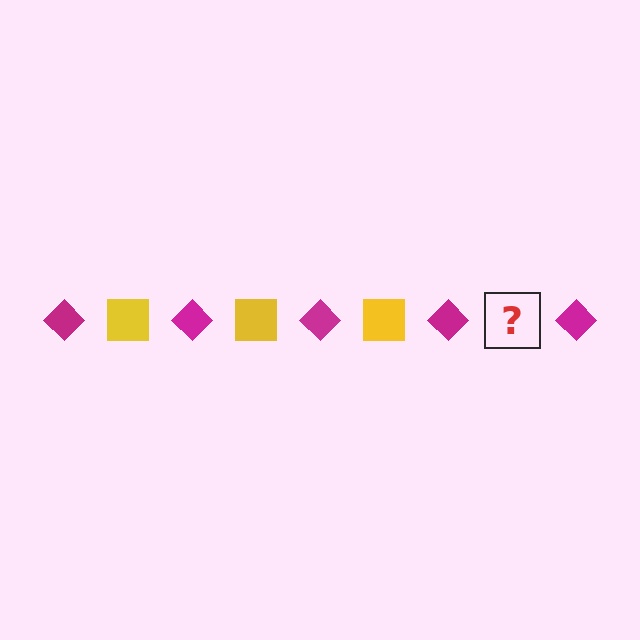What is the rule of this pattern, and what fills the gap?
The rule is that the pattern alternates between magenta diamond and yellow square. The gap should be filled with a yellow square.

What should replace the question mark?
The question mark should be replaced with a yellow square.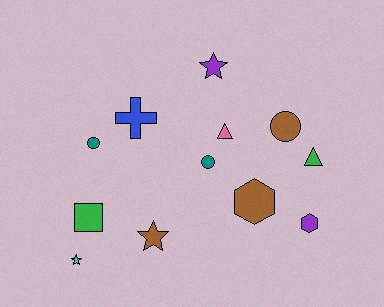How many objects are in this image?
There are 12 objects.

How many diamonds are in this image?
There are no diamonds.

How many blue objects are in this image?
There is 1 blue object.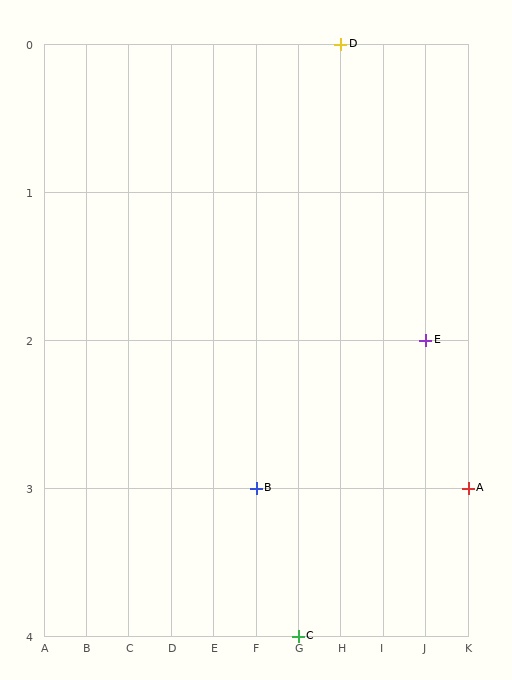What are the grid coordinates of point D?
Point D is at grid coordinates (H, 0).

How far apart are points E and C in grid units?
Points E and C are 3 columns and 2 rows apart (about 3.6 grid units diagonally).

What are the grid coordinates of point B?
Point B is at grid coordinates (F, 3).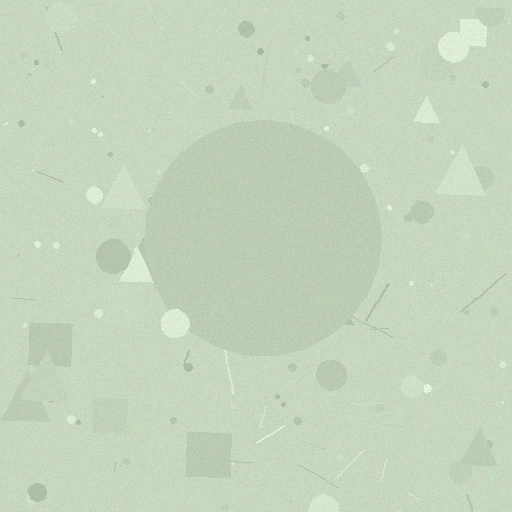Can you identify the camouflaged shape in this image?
The camouflaged shape is a circle.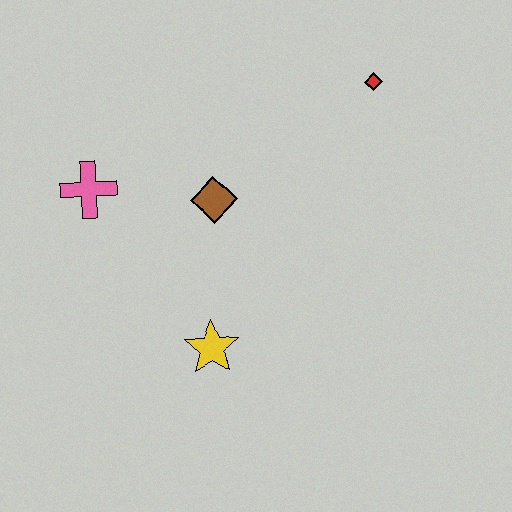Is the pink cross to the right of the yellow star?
No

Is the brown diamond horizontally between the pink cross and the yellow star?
No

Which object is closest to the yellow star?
The brown diamond is closest to the yellow star.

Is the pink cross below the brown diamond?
No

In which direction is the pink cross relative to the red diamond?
The pink cross is to the left of the red diamond.